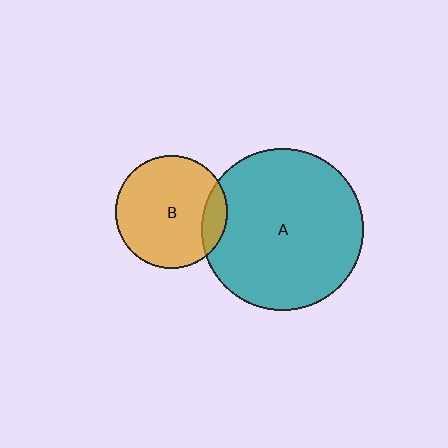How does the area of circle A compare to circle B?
Approximately 2.1 times.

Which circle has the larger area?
Circle A (teal).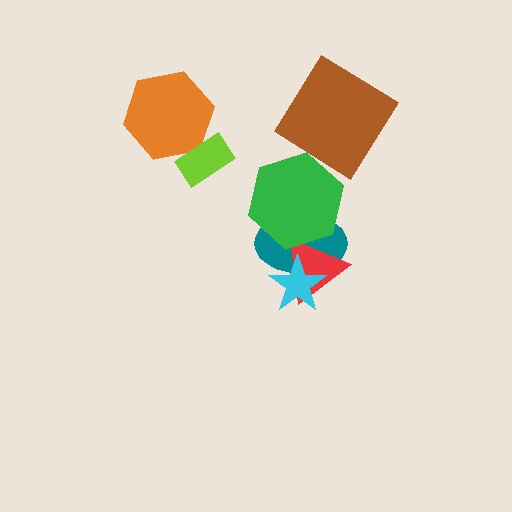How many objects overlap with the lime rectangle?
1 object overlaps with the lime rectangle.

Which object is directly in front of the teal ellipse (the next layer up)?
The red triangle is directly in front of the teal ellipse.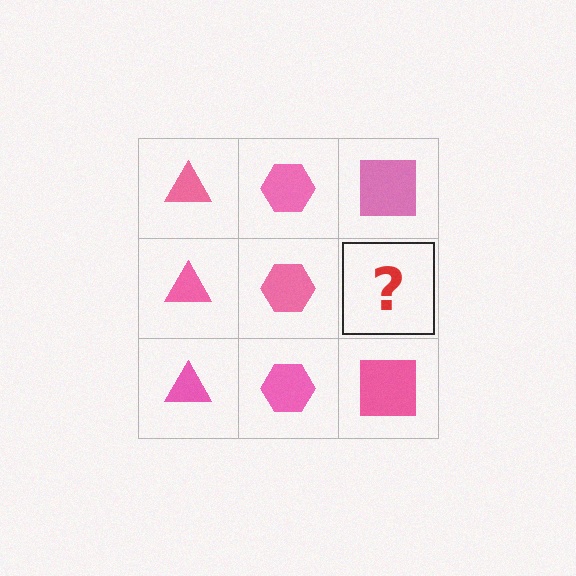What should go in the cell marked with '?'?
The missing cell should contain a pink square.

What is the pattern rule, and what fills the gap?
The rule is that each column has a consistent shape. The gap should be filled with a pink square.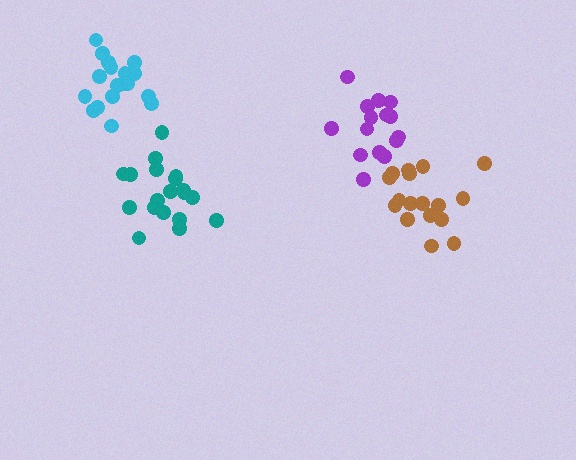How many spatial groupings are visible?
There are 4 spatial groupings.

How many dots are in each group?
Group 1: 15 dots, Group 2: 17 dots, Group 3: 19 dots, Group 4: 19 dots (70 total).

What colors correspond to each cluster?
The clusters are colored: purple, brown, teal, cyan.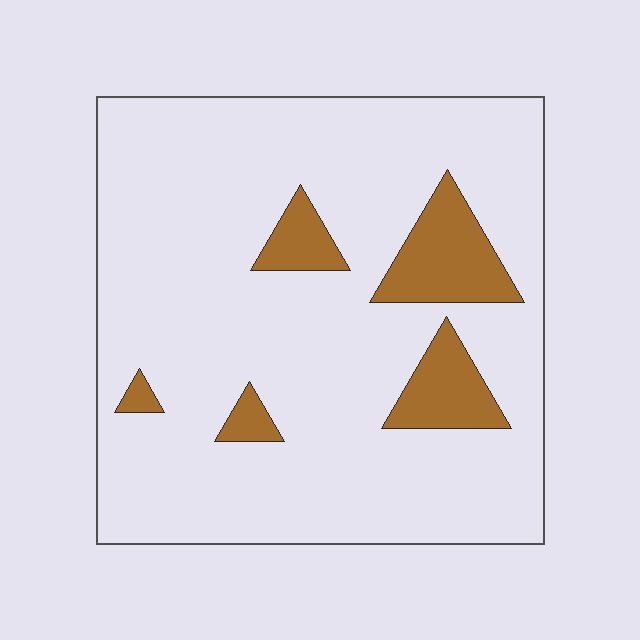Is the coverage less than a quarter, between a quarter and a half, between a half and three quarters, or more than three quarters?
Less than a quarter.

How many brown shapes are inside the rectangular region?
5.